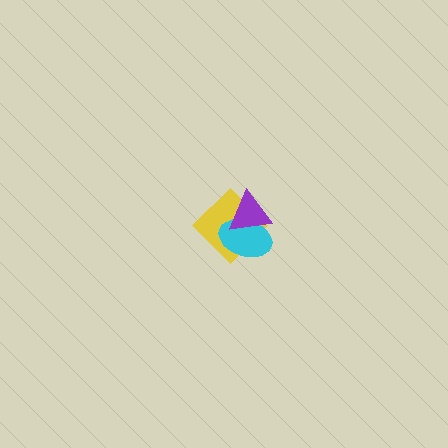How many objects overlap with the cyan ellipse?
2 objects overlap with the cyan ellipse.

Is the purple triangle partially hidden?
No, no other shape covers it.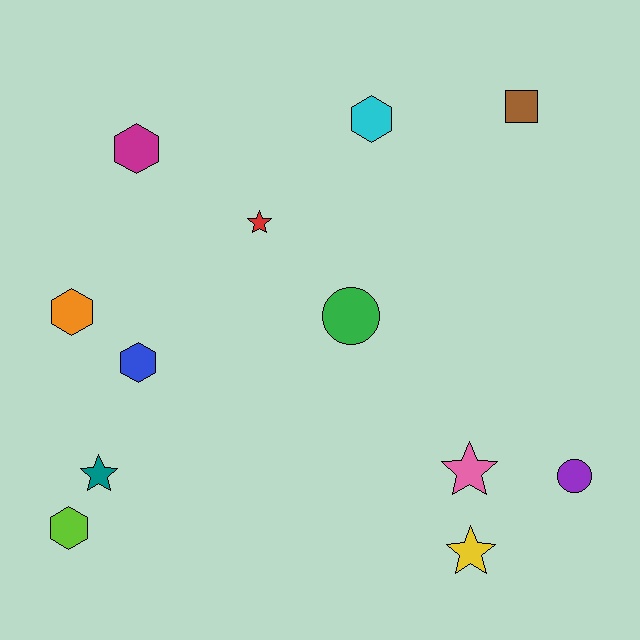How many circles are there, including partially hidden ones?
There are 2 circles.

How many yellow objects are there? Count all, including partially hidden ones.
There is 1 yellow object.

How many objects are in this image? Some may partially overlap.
There are 12 objects.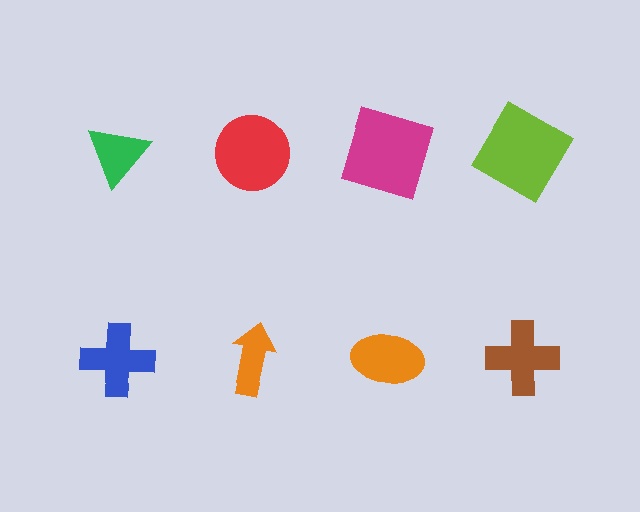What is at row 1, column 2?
A red circle.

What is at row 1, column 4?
A lime diamond.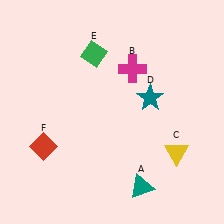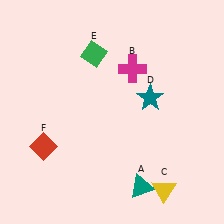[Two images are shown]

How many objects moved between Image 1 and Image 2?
1 object moved between the two images.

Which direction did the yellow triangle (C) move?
The yellow triangle (C) moved down.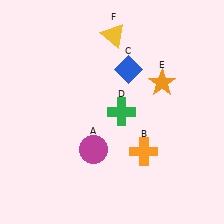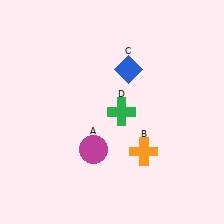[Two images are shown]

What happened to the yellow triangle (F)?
The yellow triangle (F) was removed in Image 2. It was in the top-right area of Image 1.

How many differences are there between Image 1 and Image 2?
There are 2 differences between the two images.